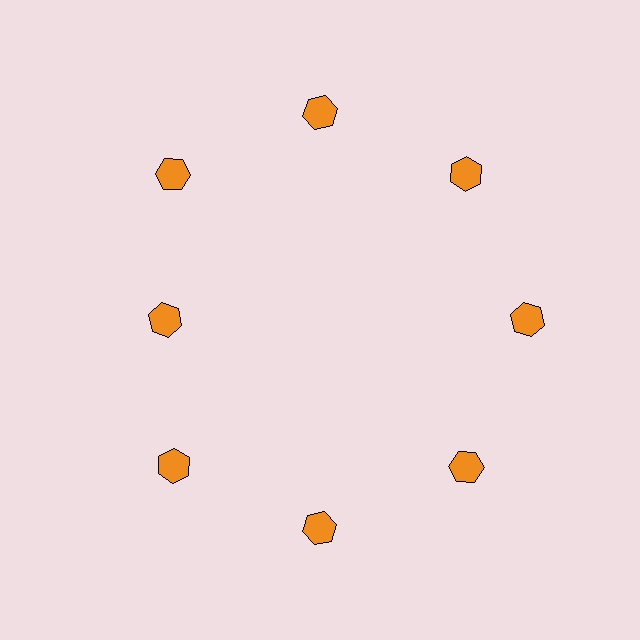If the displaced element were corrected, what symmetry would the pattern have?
It would have 8-fold rotational symmetry — the pattern would map onto itself every 45 degrees.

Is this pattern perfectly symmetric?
No. The 8 orange hexagons are arranged in a ring, but one element near the 9 o'clock position is pulled inward toward the center, breaking the 8-fold rotational symmetry.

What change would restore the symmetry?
The symmetry would be restored by moving it outward, back onto the ring so that all 8 hexagons sit at equal angles and equal distance from the center.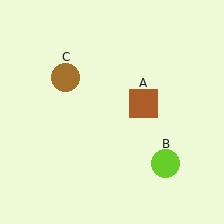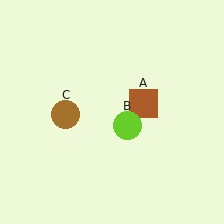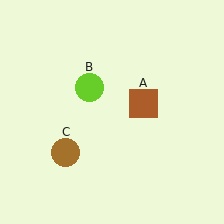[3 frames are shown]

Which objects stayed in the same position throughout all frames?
Brown square (object A) remained stationary.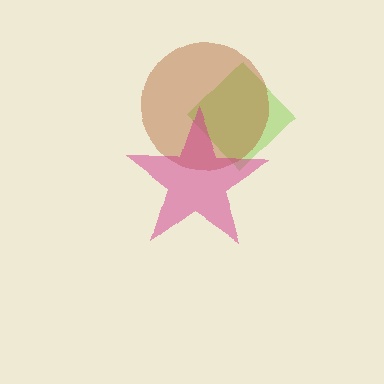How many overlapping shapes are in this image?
There are 3 overlapping shapes in the image.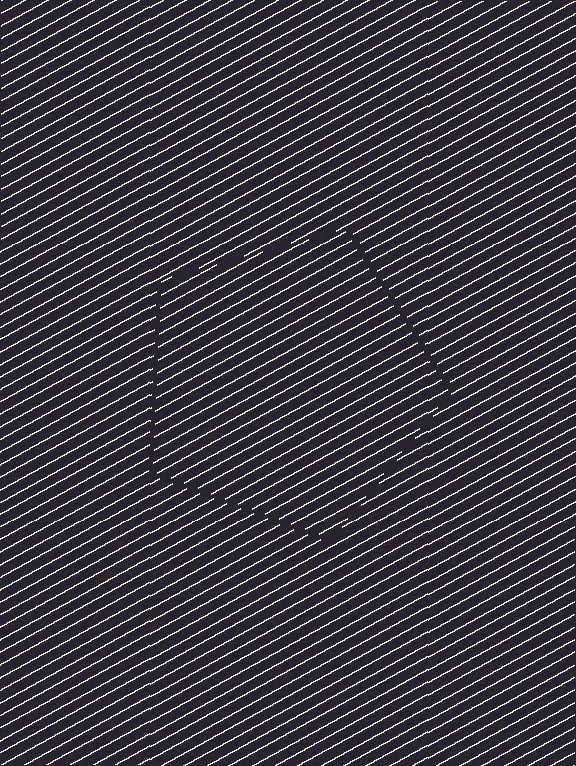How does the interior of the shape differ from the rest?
The interior of the shape contains the same grating, shifted by half a period — the contour is defined by the phase discontinuity where line-ends from the inner and outer gratings abut.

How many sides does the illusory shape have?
5 sides — the line-ends trace a pentagon.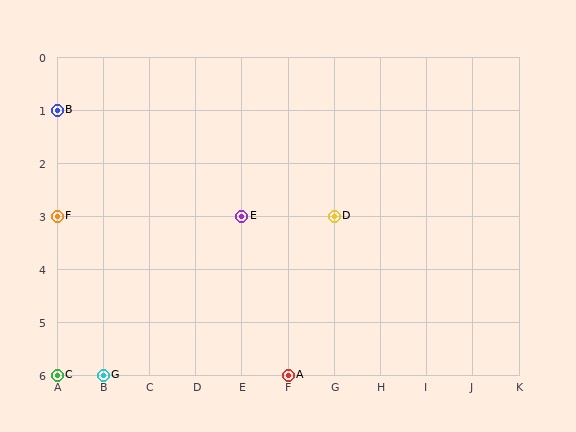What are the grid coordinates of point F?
Point F is at grid coordinates (A, 3).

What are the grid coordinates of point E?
Point E is at grid coordinates (E, 3).